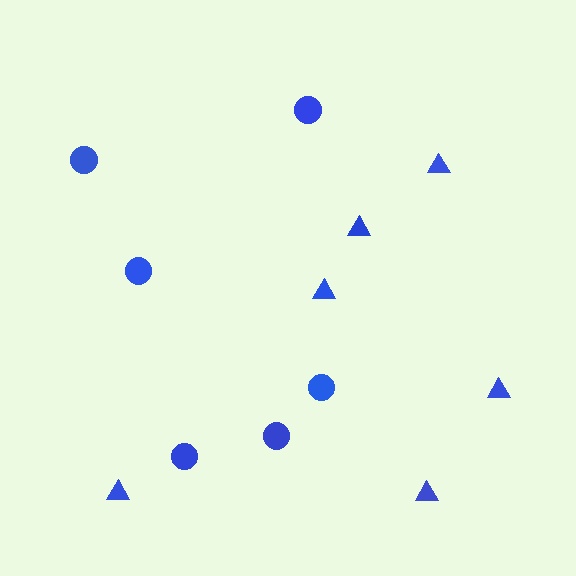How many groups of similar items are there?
There are 2 groups: one group of triangles (6) and one group of circles (6).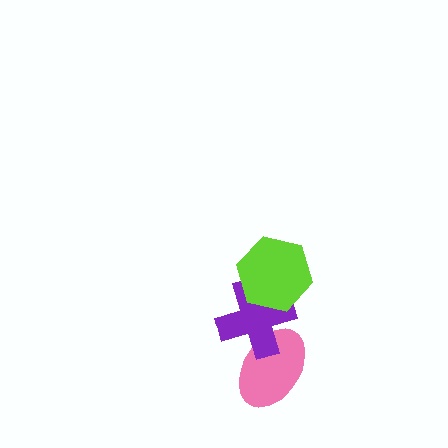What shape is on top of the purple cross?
The lime hexagon is on top of the purple cross.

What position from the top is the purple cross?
The purple cross is 2nd from the top.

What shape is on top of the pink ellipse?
The purple cross is on top of the pink ellipse.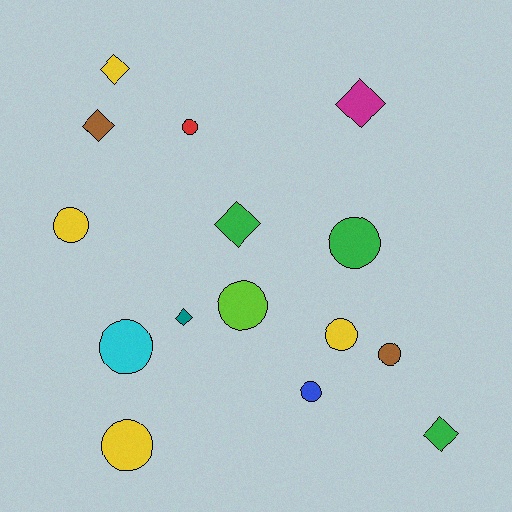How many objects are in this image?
There are 15 objects.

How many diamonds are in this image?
There are 6 diamonds.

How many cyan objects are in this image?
There is 1 cyan object.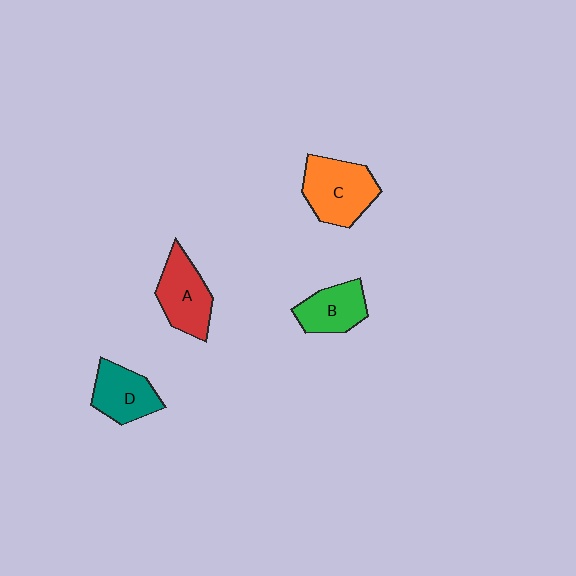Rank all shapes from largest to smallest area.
From largest to smallest: C (orange), A (red), D (teal), B (green).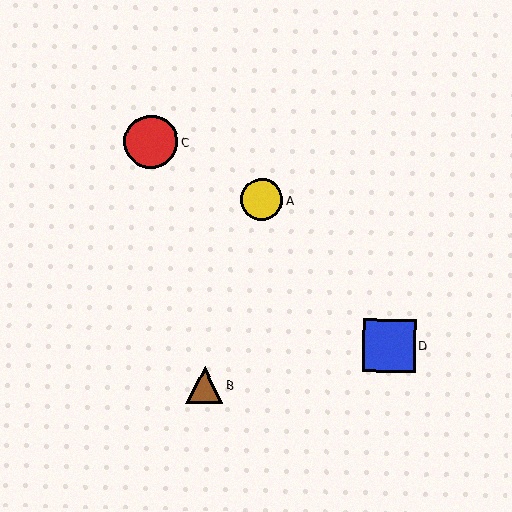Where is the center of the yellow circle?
The center of the yellow circle is at (262, 200).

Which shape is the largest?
The red circle (labeled C) is the largest.